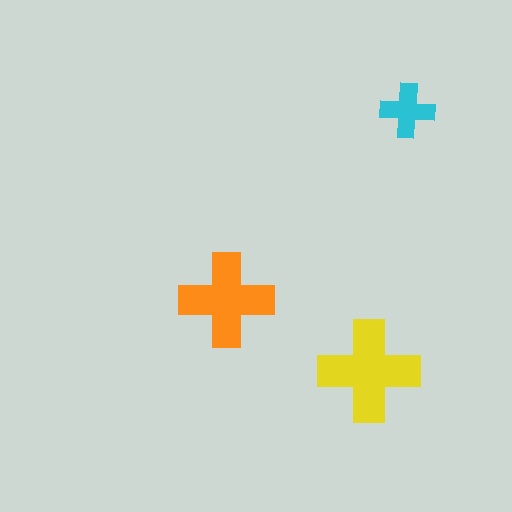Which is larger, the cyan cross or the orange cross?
The orange one.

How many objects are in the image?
There are 3 objects in the image.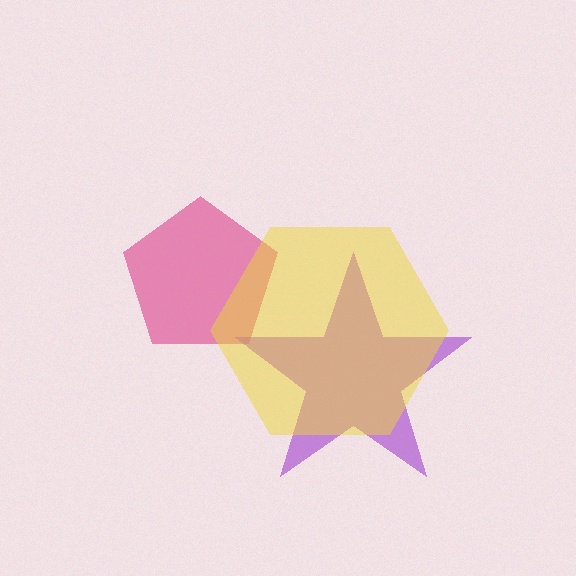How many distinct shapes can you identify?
There are 3 distinct shapes: a pink pentagon, a purple star, a yellow hexagon.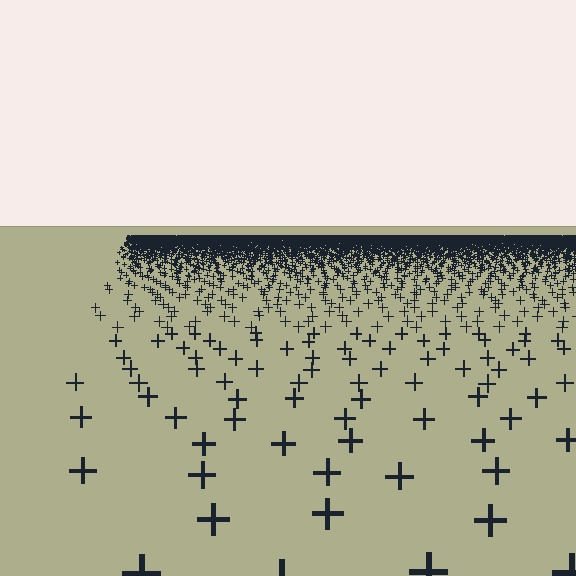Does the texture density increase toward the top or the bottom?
Density increases toward the top.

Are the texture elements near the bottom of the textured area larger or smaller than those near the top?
Larger. Near the bottom, elements are closer to the viewer and appear at a bigger on-screen size.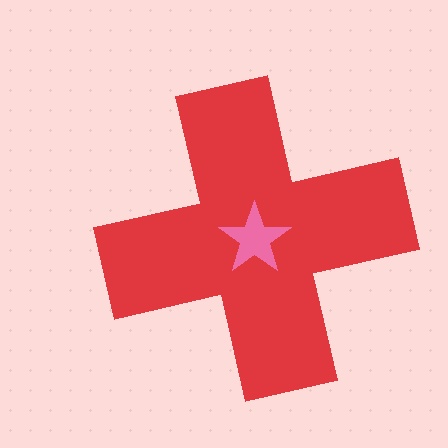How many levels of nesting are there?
2.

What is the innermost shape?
The pink star.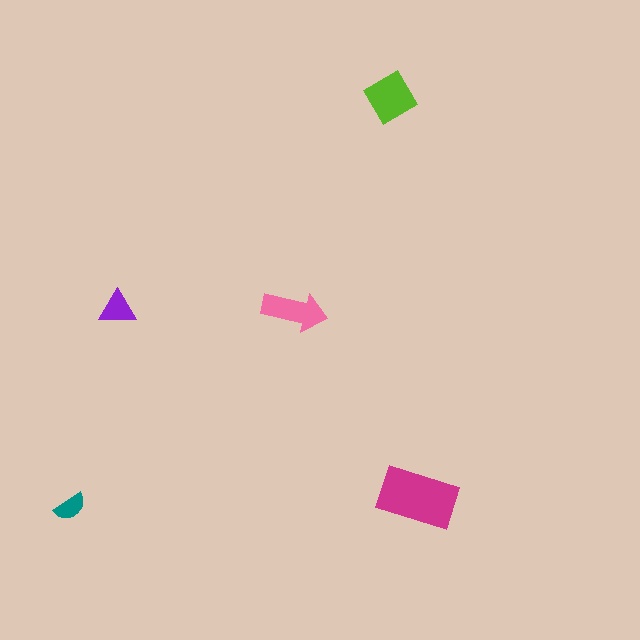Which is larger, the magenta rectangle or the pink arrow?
The magenta rectangle.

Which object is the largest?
The magenta rectangle.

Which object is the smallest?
The teal semicircle.